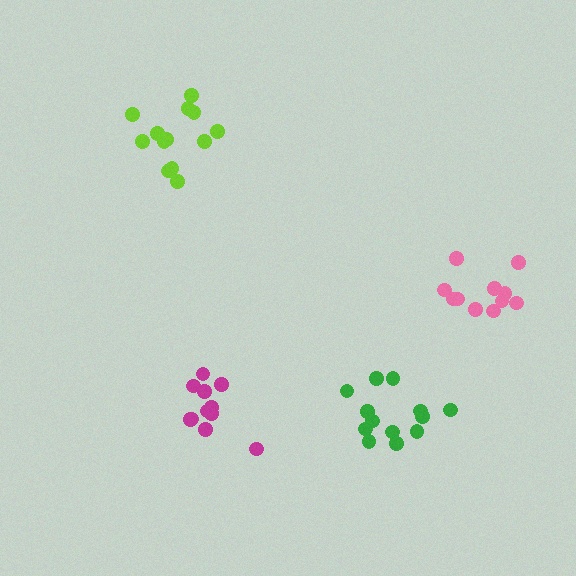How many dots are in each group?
Group 1: 11 dots, Group 2: 14 dots, Group 3: 11 dots, Group 4: 13 dots (49 total).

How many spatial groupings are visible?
There are 4 spatial groupings.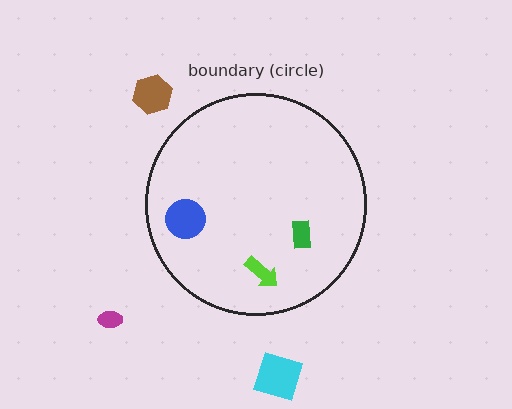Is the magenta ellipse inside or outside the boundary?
Outside.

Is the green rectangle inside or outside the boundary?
Inside.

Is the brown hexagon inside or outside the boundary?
Outside.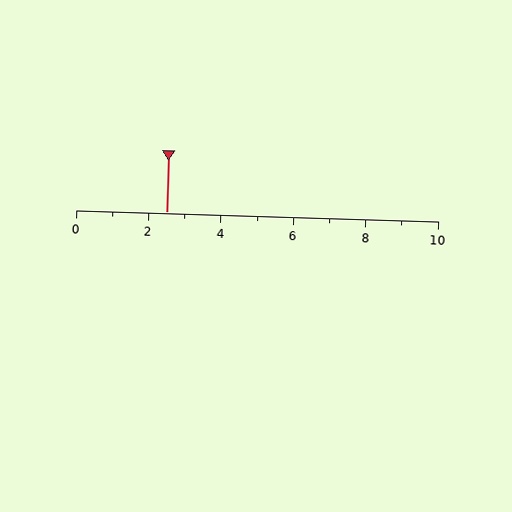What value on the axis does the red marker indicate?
The marker indicates approximately 2.5.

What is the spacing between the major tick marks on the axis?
The major ticks are spaced 2 apart.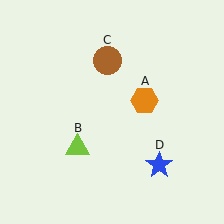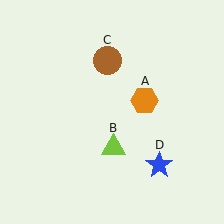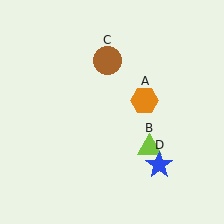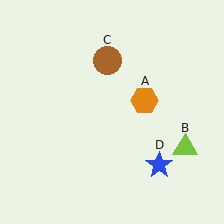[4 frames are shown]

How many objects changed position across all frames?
1 object changed position: lime triangle (object B).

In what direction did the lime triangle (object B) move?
The lime triangle (object B) moved right.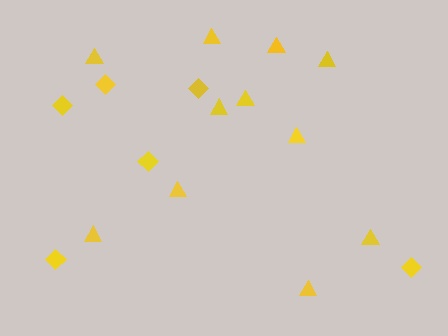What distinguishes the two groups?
There are 2 groups: one group of diamonds (6) and one group of triangles (11).